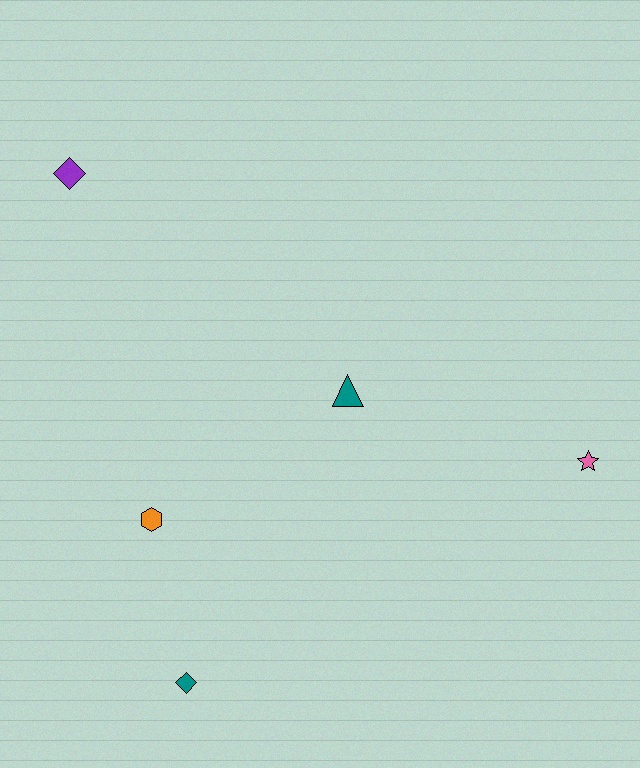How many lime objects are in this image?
There are no lime objects.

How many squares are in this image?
There are no squares.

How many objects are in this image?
There are 5 objects.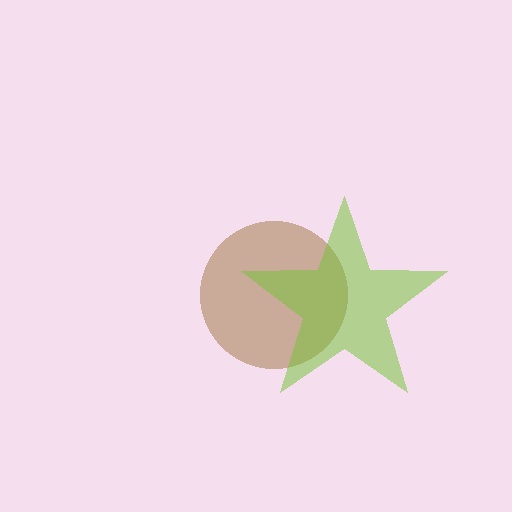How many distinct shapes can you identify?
There are 2 distinct shapes: a brown circle, a lime star.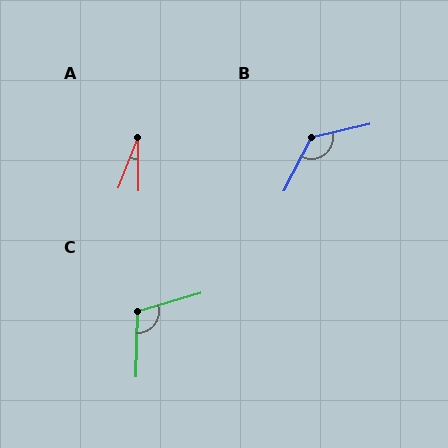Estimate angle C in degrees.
Approximately 108 degrees.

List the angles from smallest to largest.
A (21°), C (108°), B (130°).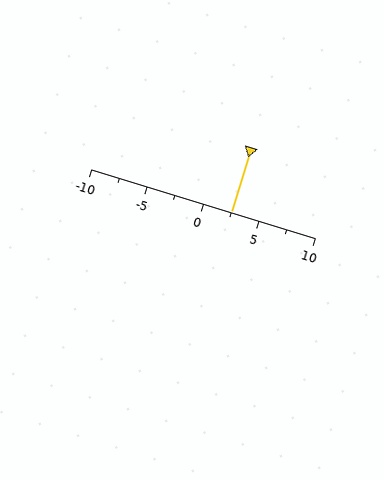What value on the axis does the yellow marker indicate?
The marker indicates approximately 2.5.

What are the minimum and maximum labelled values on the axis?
The axis runs from -10 to 10.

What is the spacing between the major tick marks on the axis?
The major ticks are spaced 5 apart.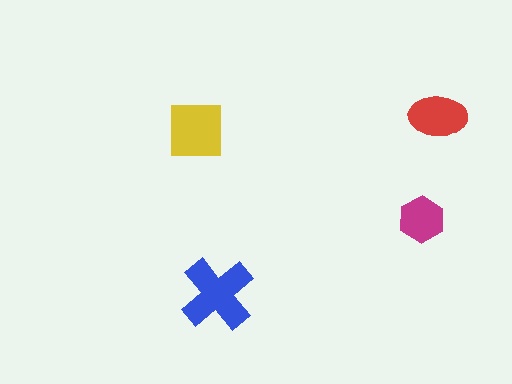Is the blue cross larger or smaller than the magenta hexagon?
Larger.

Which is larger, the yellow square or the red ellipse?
The yellow square.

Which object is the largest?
The blue cross.